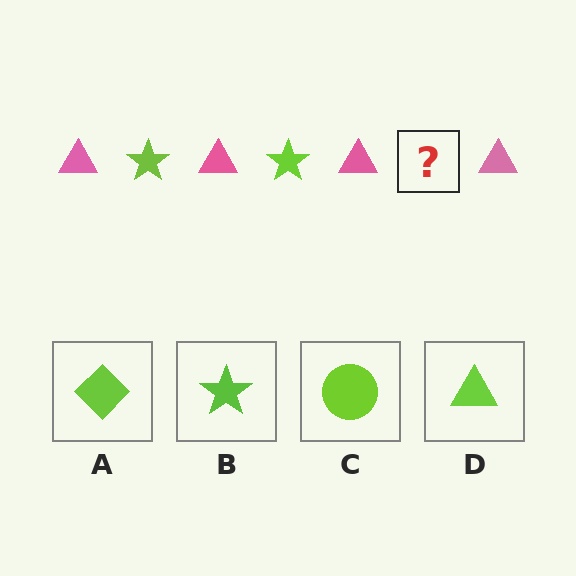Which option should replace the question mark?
Option B.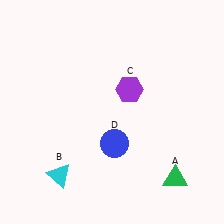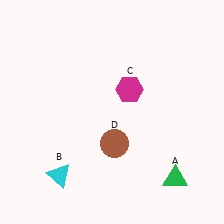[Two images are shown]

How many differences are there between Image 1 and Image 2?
There are 2 differences between the two images.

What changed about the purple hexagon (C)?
In Image 1, C is purple. In Image 2, it changed to magenta.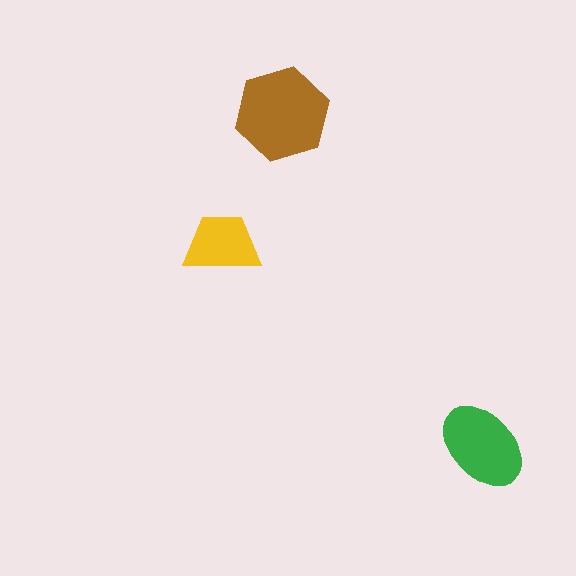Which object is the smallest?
The yellow trapezoid.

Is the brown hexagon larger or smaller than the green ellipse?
Larger.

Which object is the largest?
The brown hexagon.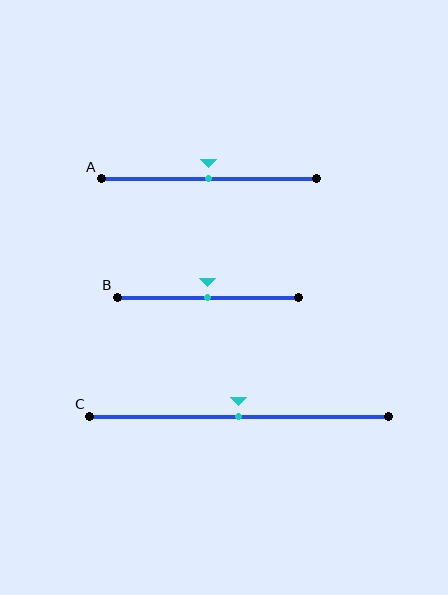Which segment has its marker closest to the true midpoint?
Segment A has its marker closest to the true midpoint.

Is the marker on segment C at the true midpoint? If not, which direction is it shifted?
Yes, the marker on segment C is at the true midpoint.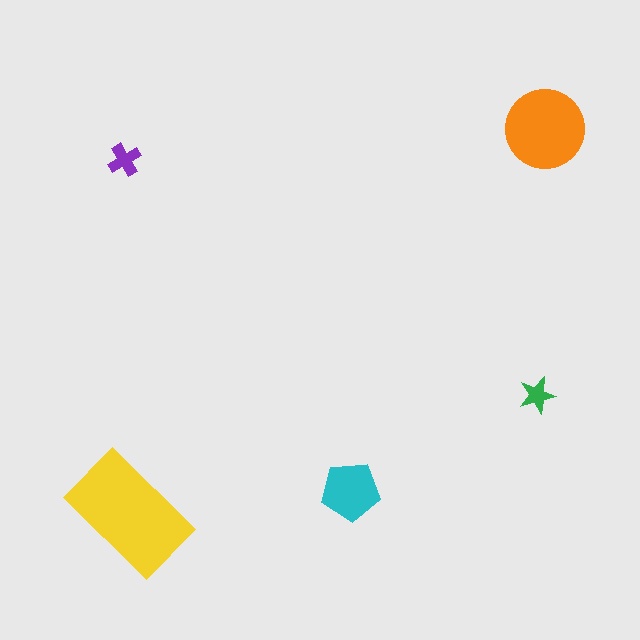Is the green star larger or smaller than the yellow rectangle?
Smaller.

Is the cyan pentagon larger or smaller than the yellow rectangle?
Smaller.